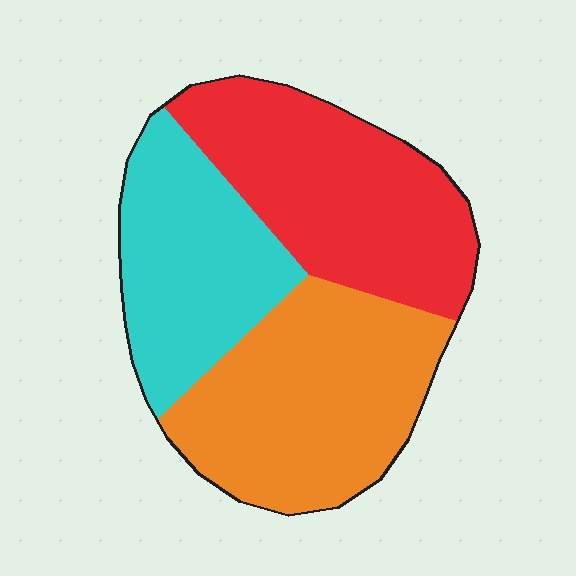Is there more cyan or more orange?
Orange.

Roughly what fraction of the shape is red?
Red covers 35% of the shape.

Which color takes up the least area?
Cyan, at roughly 30%.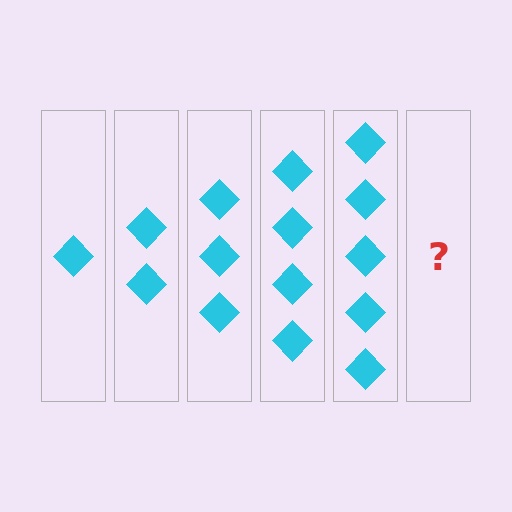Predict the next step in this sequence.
The next step is 6 diamonds.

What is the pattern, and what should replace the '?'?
The pattern is that each step adds one more diamond. The '?' should be 6 diamonds.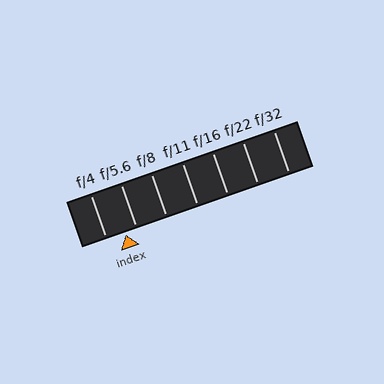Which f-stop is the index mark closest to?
The index mark is closest to f/5.6.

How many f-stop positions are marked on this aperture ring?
There are 7 f-stop positions marked.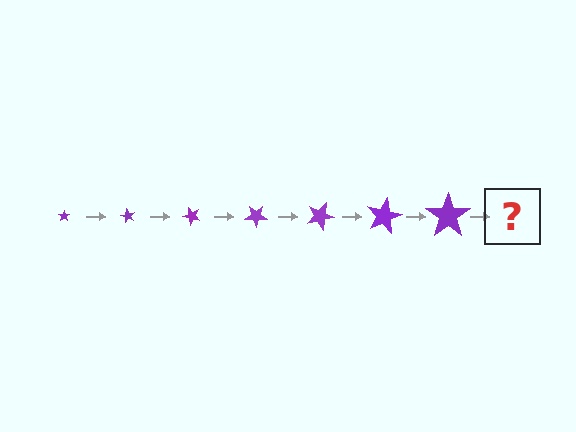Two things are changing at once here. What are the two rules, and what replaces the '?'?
The two rules are that the star grows larger each step and it rotates 60 degrees each step. The '?' should be a star, larger than the previous one and rotated 420 degrees from the start.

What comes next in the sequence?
The next element should be a star, larger than the previous one and rotated 420 degrees from the start.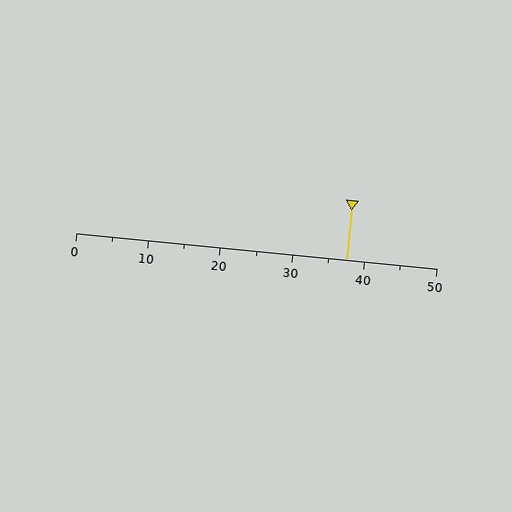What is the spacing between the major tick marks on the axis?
The major ticks are spaced 10 apart.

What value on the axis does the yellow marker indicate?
The marker indicates approximately 37.5.